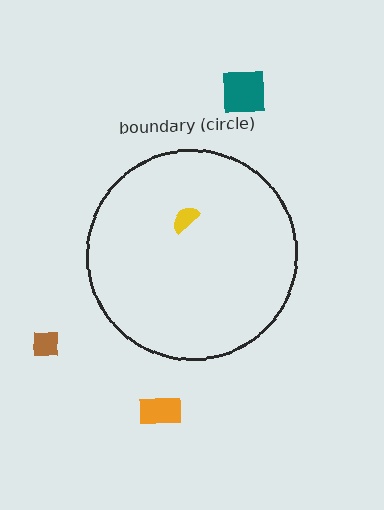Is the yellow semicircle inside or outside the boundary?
Inside.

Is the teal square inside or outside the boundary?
Outside.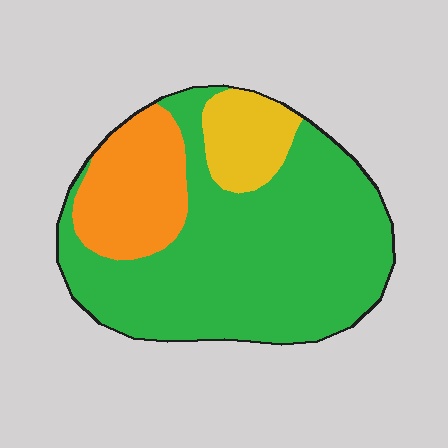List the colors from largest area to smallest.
From largest to smallest: green, orange, yellow.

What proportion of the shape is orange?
Orange takes up about one fifth (1/5) of the shape.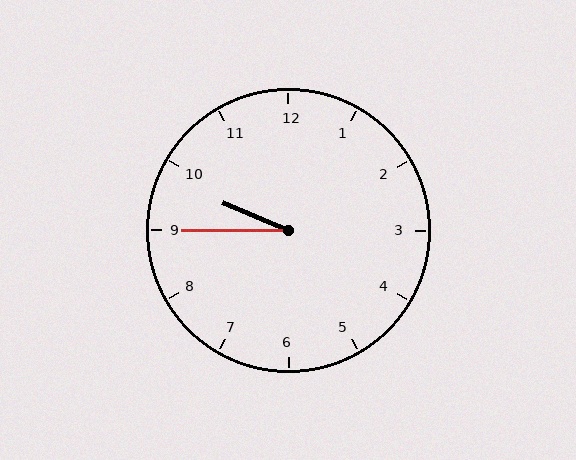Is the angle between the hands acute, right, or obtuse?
It is acute.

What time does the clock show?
9:45.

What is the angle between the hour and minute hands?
Approximately 22 degrees.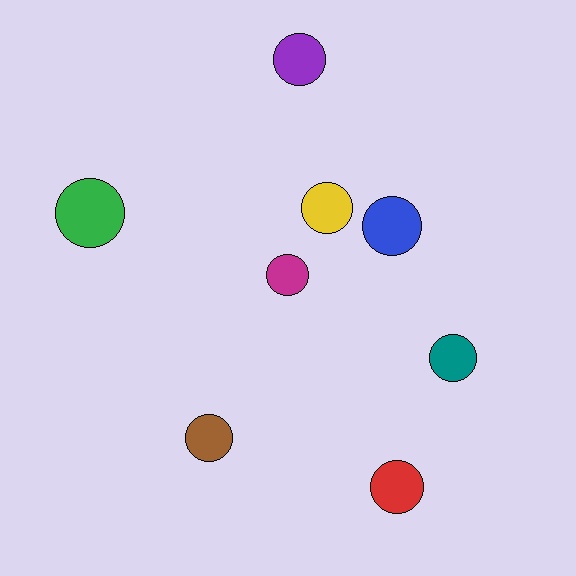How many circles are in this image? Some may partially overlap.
There are 8 circles.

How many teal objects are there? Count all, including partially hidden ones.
There is 1 teal object.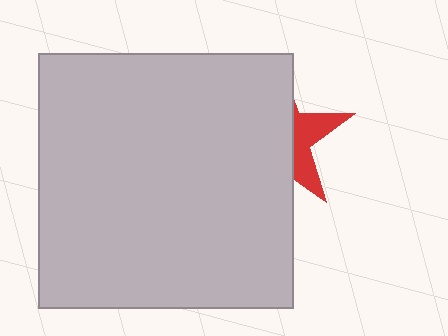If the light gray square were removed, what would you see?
You would see the complete red star.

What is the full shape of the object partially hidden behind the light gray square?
The partially hidden object is a red star.